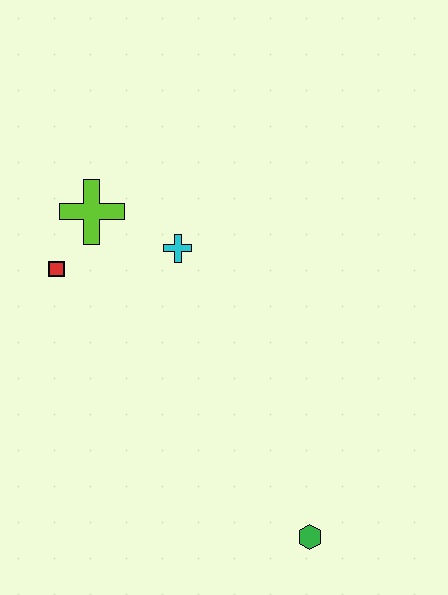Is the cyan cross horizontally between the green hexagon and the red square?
Yes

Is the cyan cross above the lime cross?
No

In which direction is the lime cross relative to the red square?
The lime cross is above the red square.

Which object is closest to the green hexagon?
The cyan cross is closest to the green hexagon.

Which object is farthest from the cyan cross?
The green hexagon is farthest from the cyan cross.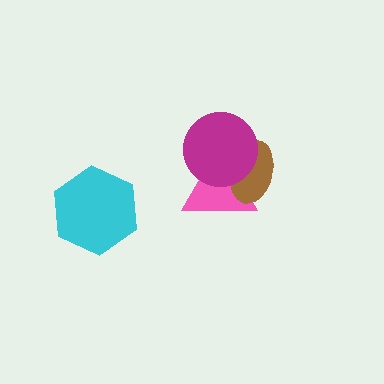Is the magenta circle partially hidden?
No, no other shape covers it.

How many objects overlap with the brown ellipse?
2 objects overlap with the brown ellipse.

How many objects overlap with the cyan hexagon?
0 objects overlap with the cyan hexagon.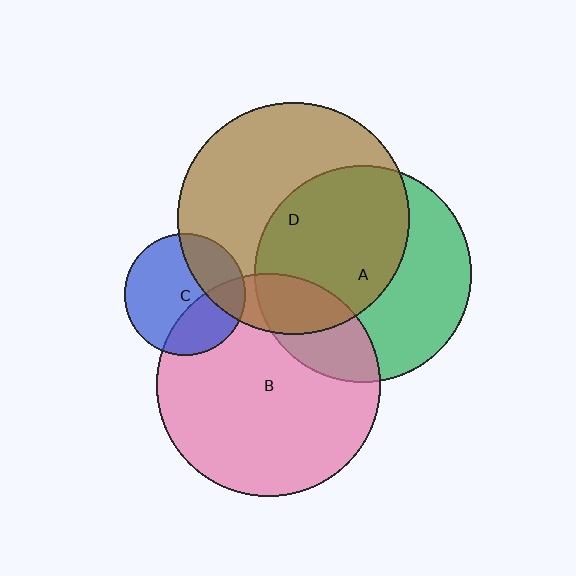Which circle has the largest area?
Circle D (brown).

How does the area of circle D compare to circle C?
Approximately 3.6 times.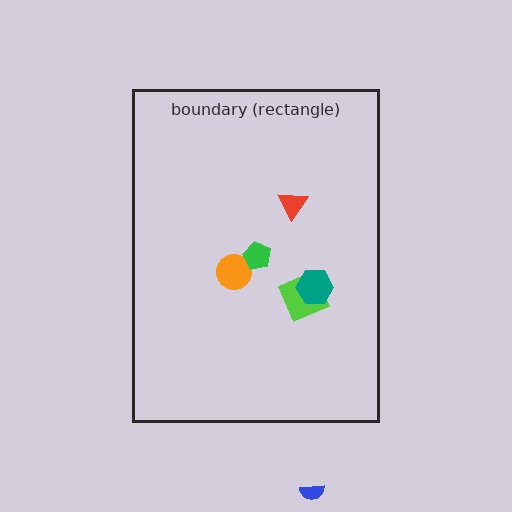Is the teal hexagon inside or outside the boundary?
Inside.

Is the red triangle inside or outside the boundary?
Inside.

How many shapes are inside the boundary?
5 inside, 1 outside.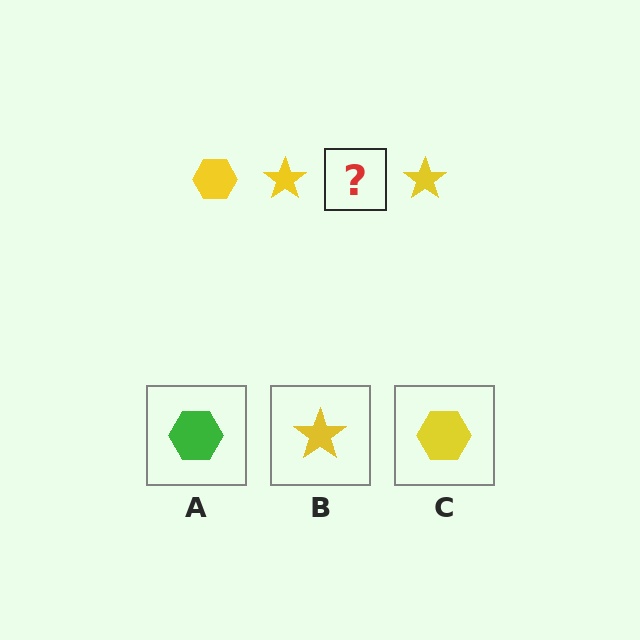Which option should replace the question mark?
Option C.